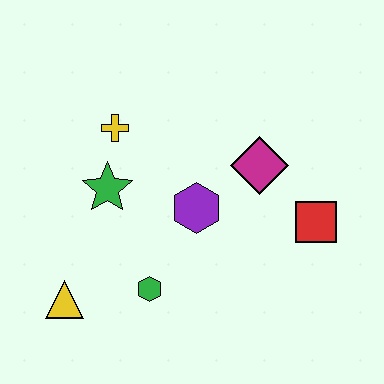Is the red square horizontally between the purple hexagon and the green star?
No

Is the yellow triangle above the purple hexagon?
No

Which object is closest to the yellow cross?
The green star is closest to the yellow cross.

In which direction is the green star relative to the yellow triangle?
The green star is above the yellow triangle.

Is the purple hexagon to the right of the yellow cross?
Yes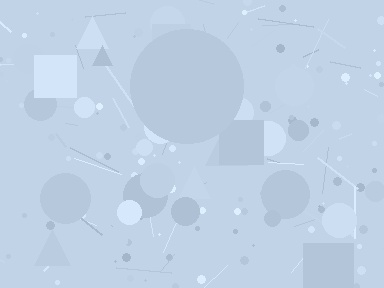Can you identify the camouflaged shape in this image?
The camouflaged shape is a circle.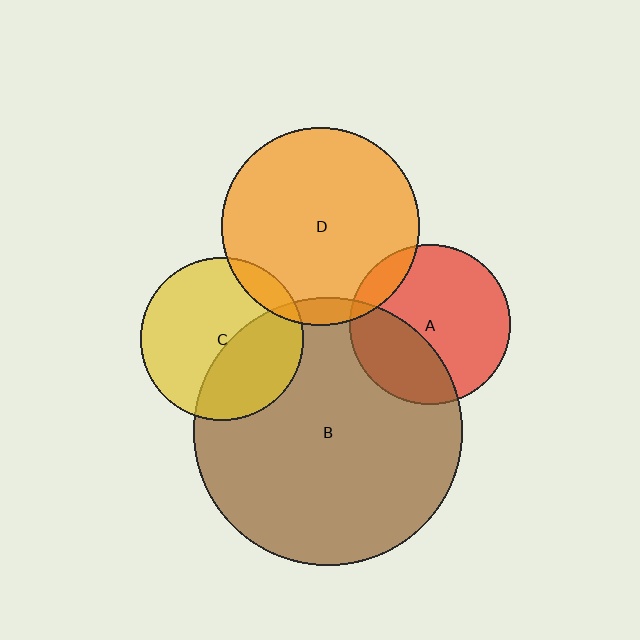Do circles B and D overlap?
Yes.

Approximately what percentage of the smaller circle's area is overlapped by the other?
Approximately 5%.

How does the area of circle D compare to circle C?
Approximately 1.5 times.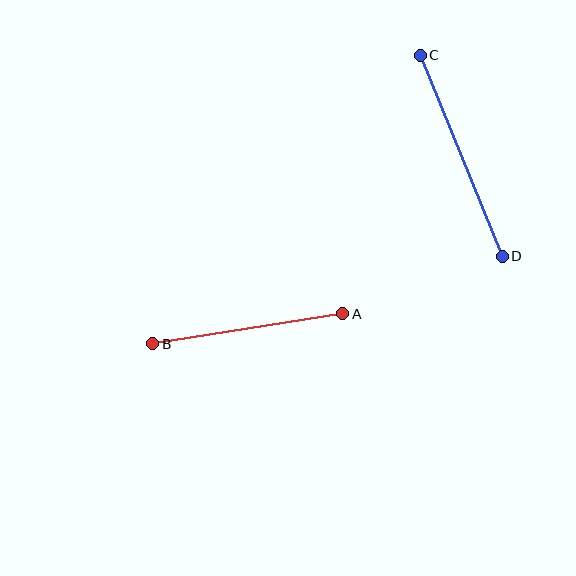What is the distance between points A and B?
The distance is approximately 193 pixels.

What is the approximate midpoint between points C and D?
The midpoint is at approximately (461, 156) pixels.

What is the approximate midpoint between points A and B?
The midpoint is at approximately (248, 329) pixels.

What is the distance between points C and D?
The distance is approximately 217 pixels.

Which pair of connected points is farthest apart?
Points C and D are farthest apart.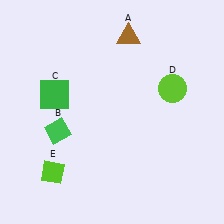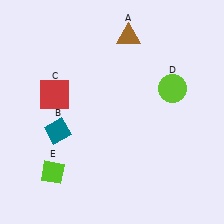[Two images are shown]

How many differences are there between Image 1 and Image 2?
There are 2 differences between the two images.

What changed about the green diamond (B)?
In Image 1, B is green. In Image 2, it changed to teal.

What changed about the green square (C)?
In Image 1, C is green. In Image 2, it changed to red.